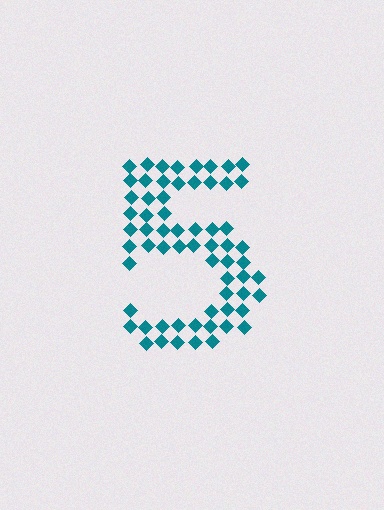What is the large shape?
The large shape is the digit 5.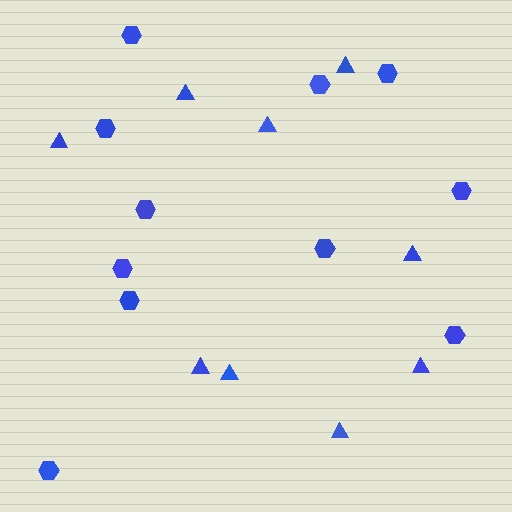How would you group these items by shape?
There are 2 groups: one group of hexagons (11) and one group of triangles (9).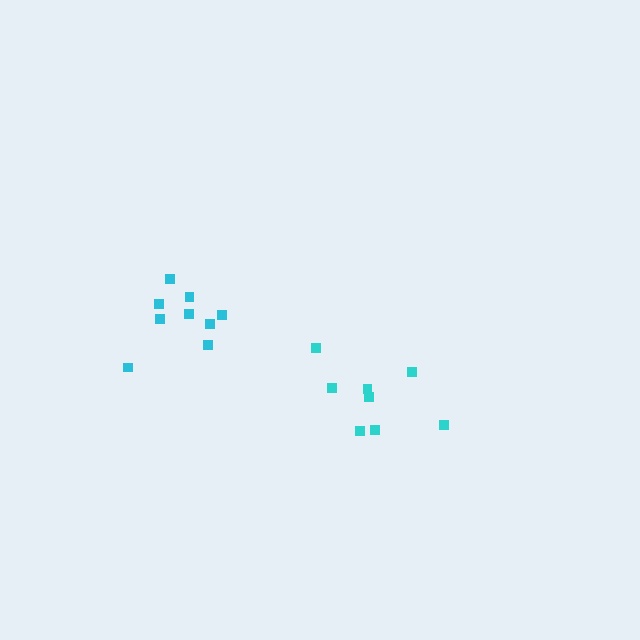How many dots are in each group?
Group 1: 8 dots, Group 2: 9 dots (17 total).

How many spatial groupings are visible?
There are 2 spatial groupings.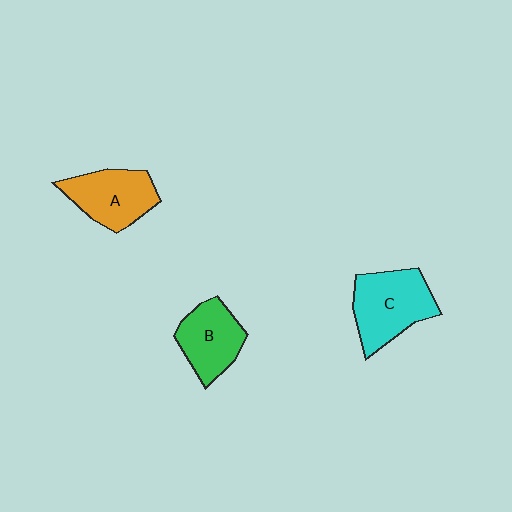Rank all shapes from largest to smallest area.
From largest to smallest: C (cyan), A (orange), B (green).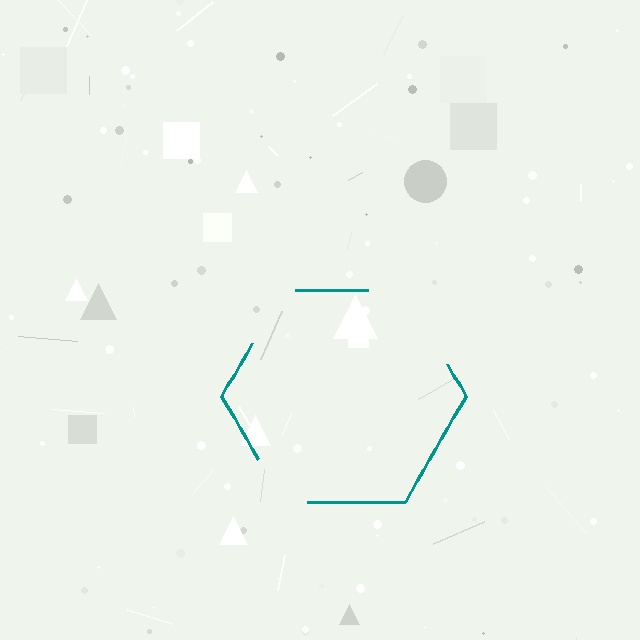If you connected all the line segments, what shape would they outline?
They would outline a hexagon.